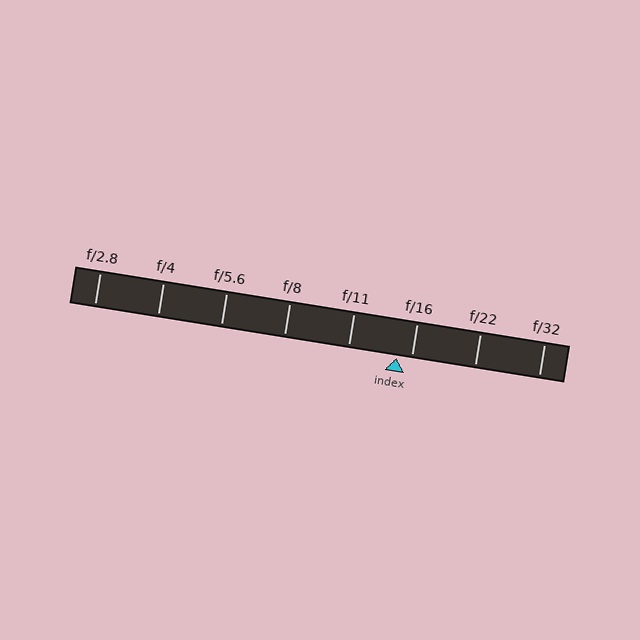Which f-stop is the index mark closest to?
The index mark is closest to f/16.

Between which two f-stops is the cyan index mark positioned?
The index mark is between f/11 and f/16.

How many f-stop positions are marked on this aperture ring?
There are 8 f-stop positions marked.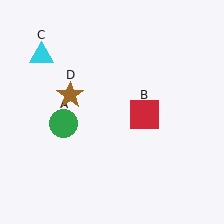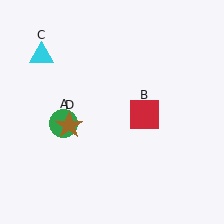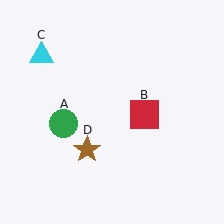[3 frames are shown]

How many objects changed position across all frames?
1 object changed position: brown star (object D).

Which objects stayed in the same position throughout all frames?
Green circle (object A) and red square (object B) and cyan triangle (object C) remained stationary.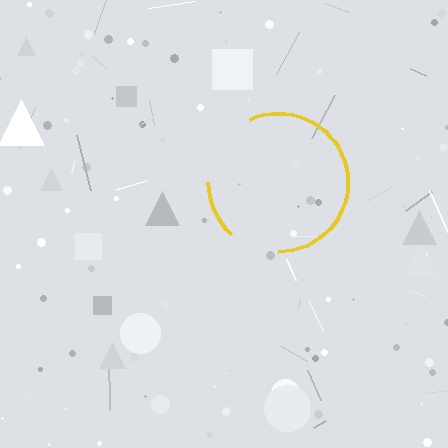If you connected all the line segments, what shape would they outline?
They would outline a circle.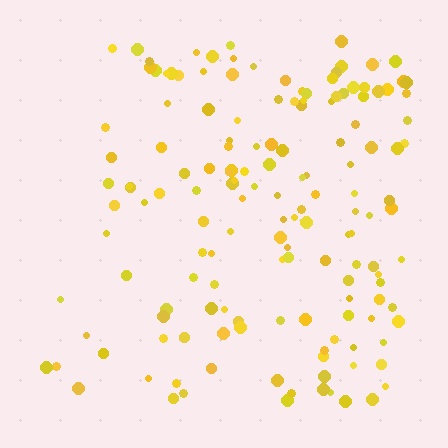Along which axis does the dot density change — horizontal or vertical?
Horizontal.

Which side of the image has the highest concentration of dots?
The right.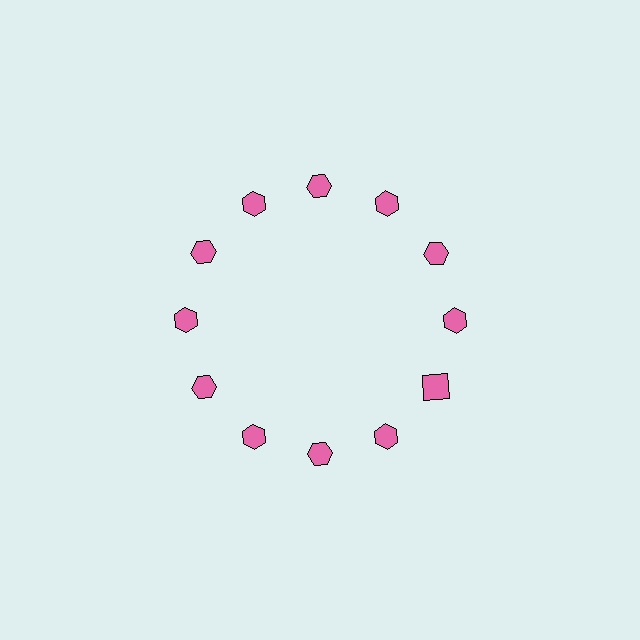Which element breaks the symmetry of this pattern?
The pink square at roughly the 4 o'clock position breaks the symmetry. All other shapes are pink hexagons.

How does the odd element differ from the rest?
It has a different shape: square instead of hexagon.